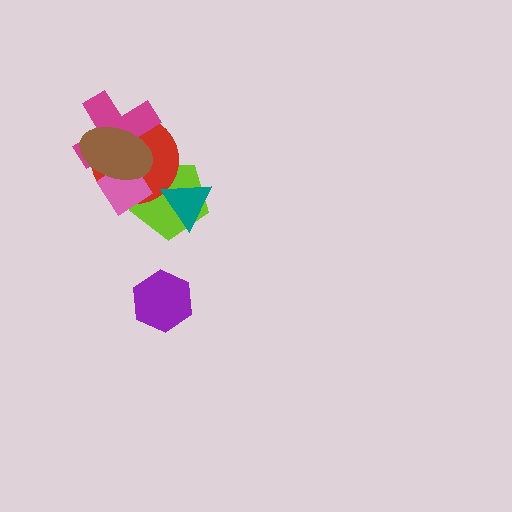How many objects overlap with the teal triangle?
1 object overlaps with the teal triangle.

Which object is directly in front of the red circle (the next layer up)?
The pink diamond is directly in front of the red circle.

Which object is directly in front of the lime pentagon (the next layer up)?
The red circle is directly in front of the lime pentagon.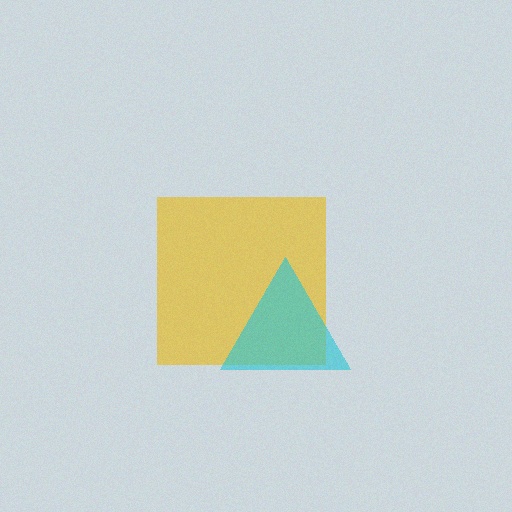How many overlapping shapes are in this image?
There are 2 overlapping shapes in the image.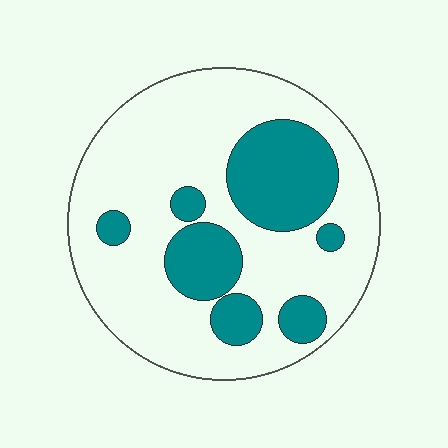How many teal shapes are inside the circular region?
7.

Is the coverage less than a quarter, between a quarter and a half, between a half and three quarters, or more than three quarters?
Between a quarter and a half.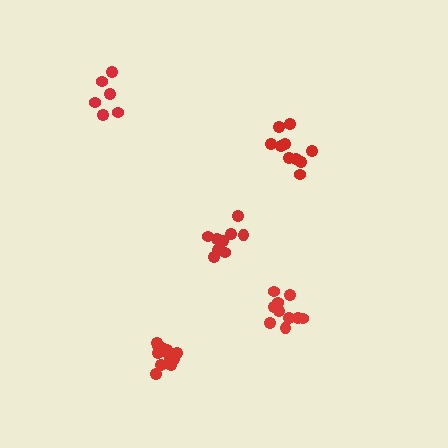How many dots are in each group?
Group 1: 9 dots, Group 2: 10 dots, Group 3: 6 dots, Group 4: 10 dots, Group 5: 12 dots (47 total).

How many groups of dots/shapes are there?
There are 5 groups.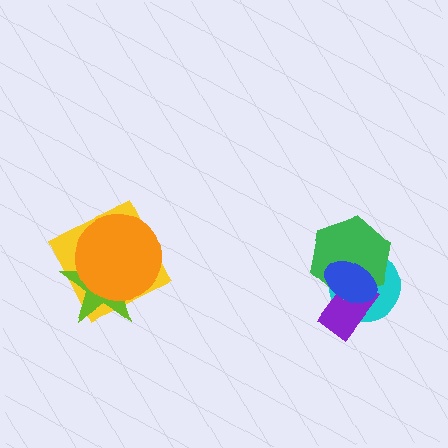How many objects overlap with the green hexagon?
3 objects overlap with the green hexagon.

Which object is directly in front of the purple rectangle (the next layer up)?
The green hexagon is directly in front of the purple rectangle.